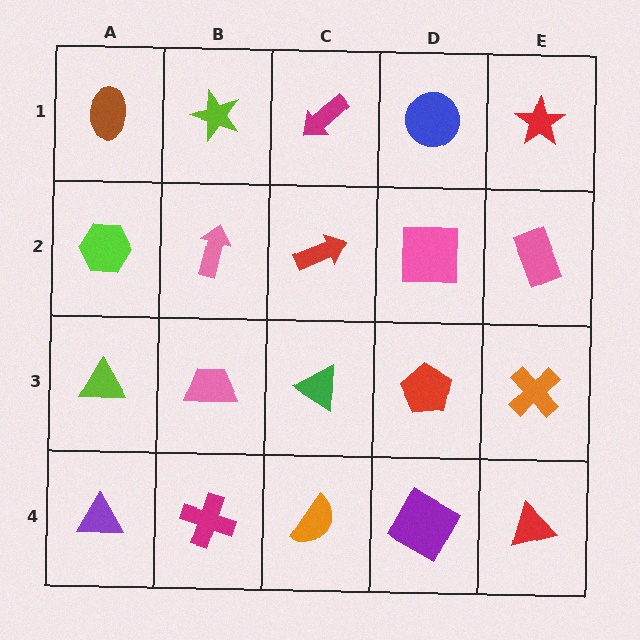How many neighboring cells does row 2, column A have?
3.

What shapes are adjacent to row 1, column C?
A red arrow (row 2, column C), a lime star (row 1, column B), a blue circle (row 1, column D).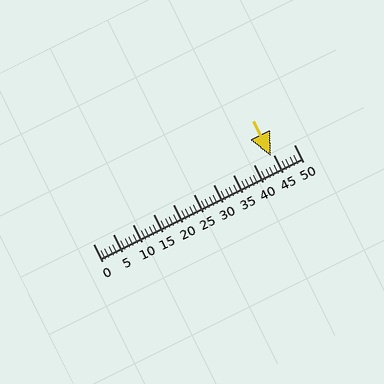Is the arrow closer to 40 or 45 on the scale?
The arrow is closer to 45.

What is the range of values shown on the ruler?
The ruler shows values from 0 to 50.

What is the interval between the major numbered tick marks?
The major tick marks are spaced 5 units apart.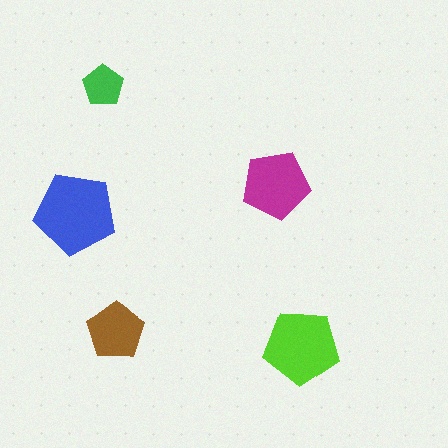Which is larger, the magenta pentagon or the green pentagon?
The magenta one.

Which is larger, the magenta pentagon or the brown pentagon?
The magenta one.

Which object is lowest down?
The lime pentagon is bottommost.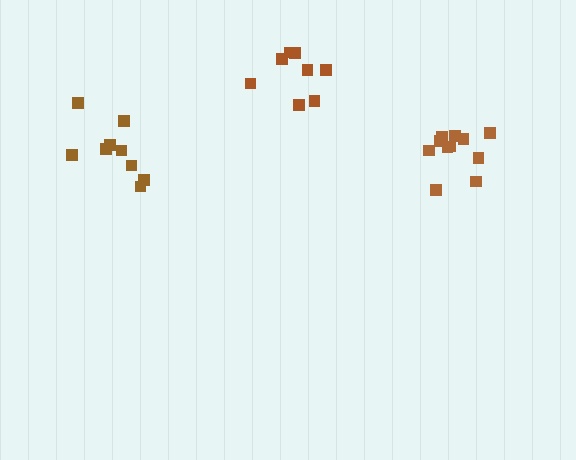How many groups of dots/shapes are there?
There are 3 groups.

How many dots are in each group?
Group 1: 11 dots, Group 2: 8 dots, Group 3: 9 dots (28 total).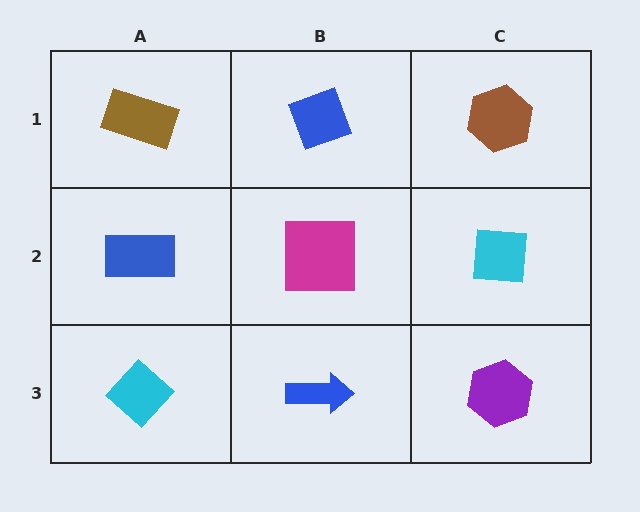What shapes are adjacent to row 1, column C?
A cyan square (row 2, column C), a blue diamond (row 1, column B).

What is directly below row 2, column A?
A cyan diamond.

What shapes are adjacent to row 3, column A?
A blue rectangle (row 2, column A), a blue arrow (row 3, column B).